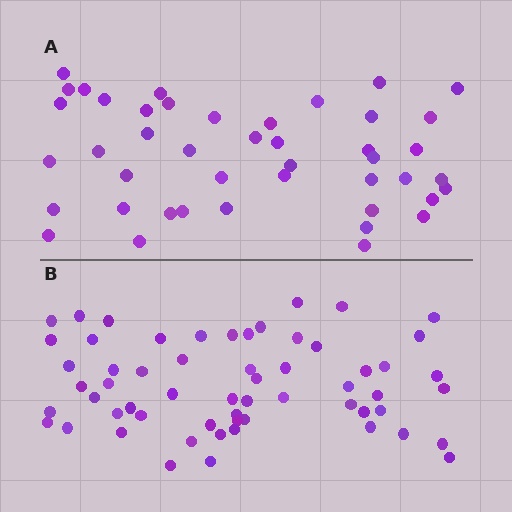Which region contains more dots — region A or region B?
Region B (the bottom region) has more dots.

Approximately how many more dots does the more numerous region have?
Region B has approximately 15 more dots than region A.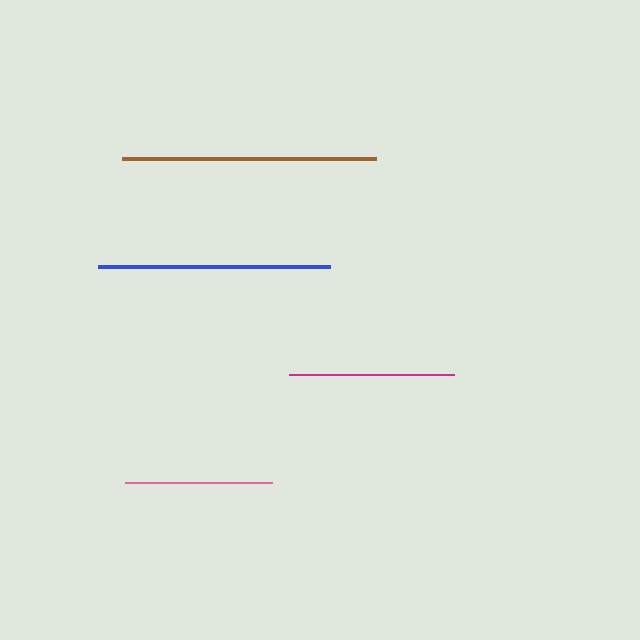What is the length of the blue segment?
The blue segment is approximately 232 pixels long.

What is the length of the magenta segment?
The magenta segment is approximately 165 pixels long.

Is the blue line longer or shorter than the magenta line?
The blue line is longer than the magenta line.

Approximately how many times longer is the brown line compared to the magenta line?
The brown line is approximately 1.5 times the length of the magenta line.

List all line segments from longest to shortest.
From longest to shortest: brown, blue, magenta, pink.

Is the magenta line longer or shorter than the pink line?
The magenta line is longer than the pink line.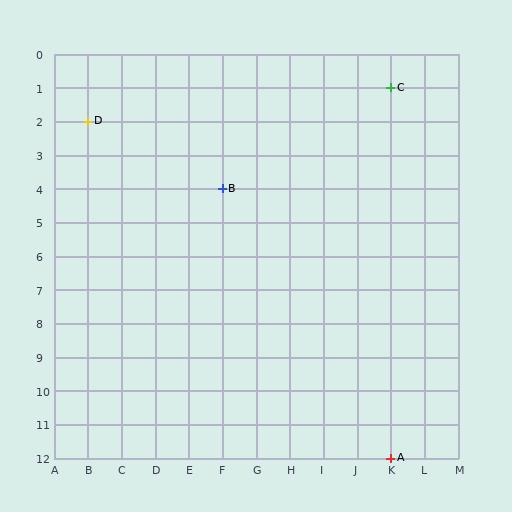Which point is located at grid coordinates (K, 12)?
Point A is at (K, 12).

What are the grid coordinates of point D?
Point D is at grid coordinates (B, 2).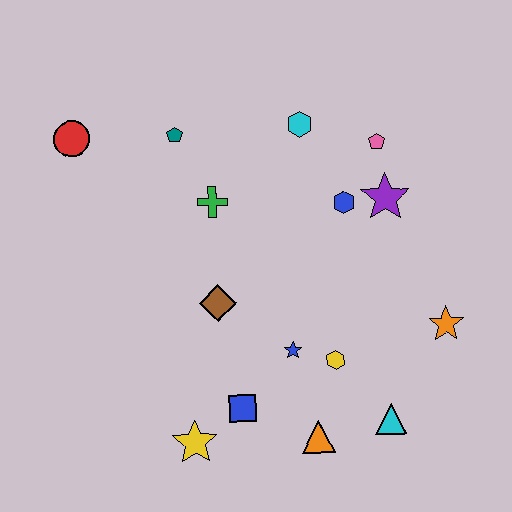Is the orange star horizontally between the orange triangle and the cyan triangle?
No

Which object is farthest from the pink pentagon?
The yellow star is farthest from the pink pentagon.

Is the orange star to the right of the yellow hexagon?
Yes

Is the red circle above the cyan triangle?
Yes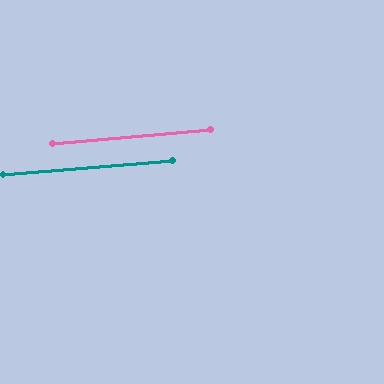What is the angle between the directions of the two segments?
Approximately 0 degrees.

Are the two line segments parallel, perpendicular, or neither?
Parallel — their directions differ by only 0.3°.